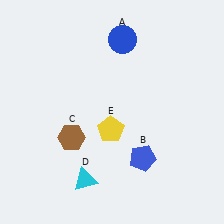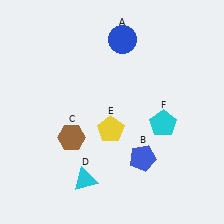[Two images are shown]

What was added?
A cyan pentagon (F) was added in Image 2.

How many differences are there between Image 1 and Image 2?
There is 1 difference between the two images.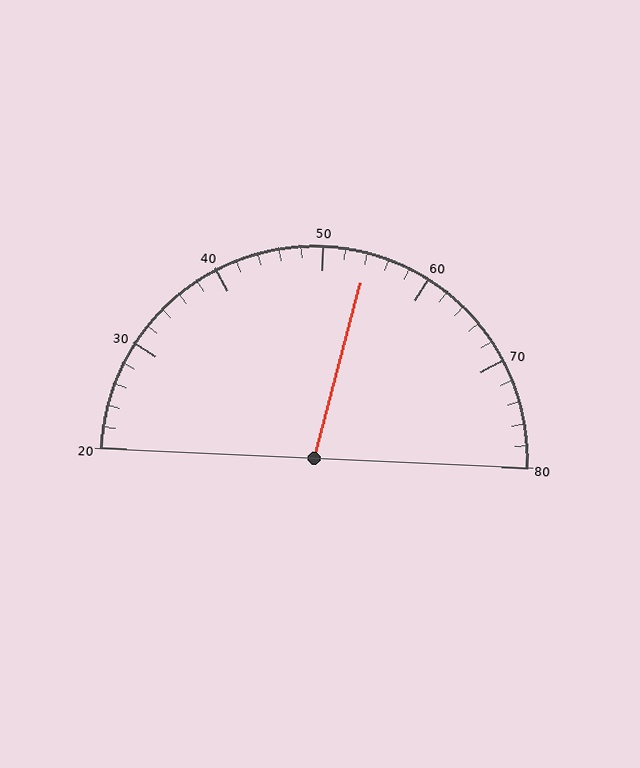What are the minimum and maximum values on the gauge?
The gauge ranges from 20 to 80.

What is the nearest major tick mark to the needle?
The nearest major tick mark is 50.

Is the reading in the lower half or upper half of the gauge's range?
The reading is in the upper half of the range (20 to 80).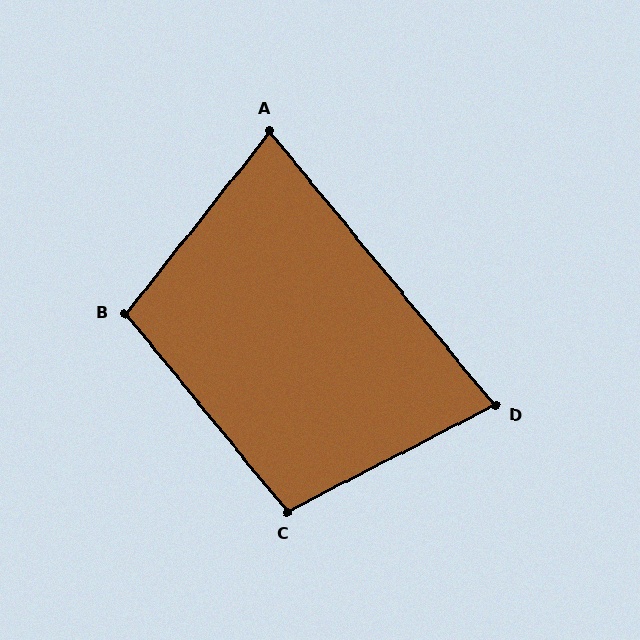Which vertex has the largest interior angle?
B, at approximately 102 degrees.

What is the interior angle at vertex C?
Approximately 102 degrees (obtuse).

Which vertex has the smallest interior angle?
D, at approximately 78 degrees.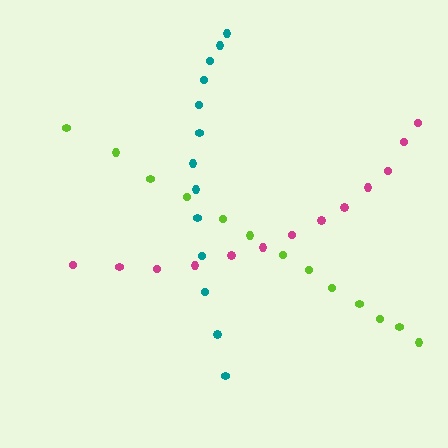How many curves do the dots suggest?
There are 3 distinct paths.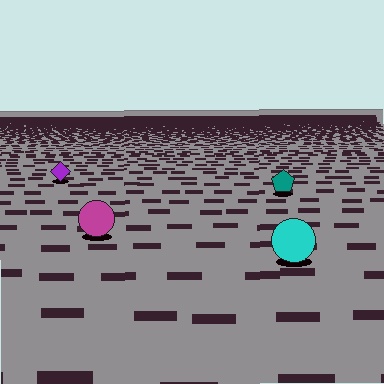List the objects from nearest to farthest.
From nearest to farthest: the cyan circle, the magenta circle, the teal pentagon, the purple diamond.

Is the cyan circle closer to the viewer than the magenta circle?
Yes. The cyan circle is closer — you can tell from the texture gradient: the ground texture is coarser near it.